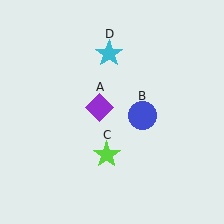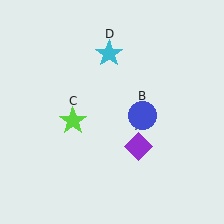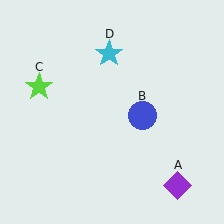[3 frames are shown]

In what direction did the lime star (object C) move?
The lime star (object C) moved up and to the left.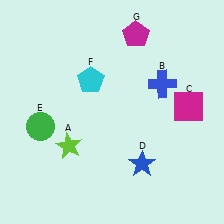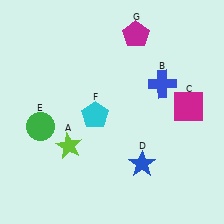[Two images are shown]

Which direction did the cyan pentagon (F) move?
The cyan pentagon (F) moved down.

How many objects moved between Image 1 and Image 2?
1 object moved between the two images.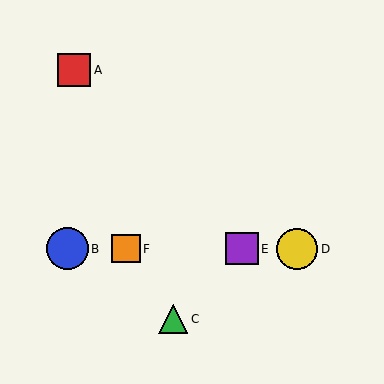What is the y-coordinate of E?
Object E is at y≈249.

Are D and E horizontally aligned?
Yes, both are at y≈249.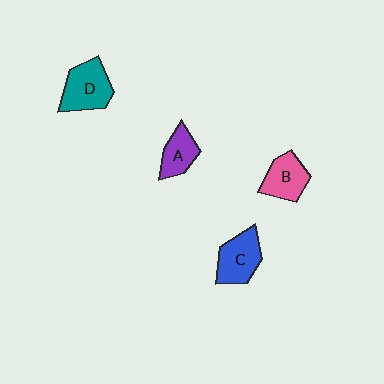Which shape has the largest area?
Shape D (teal).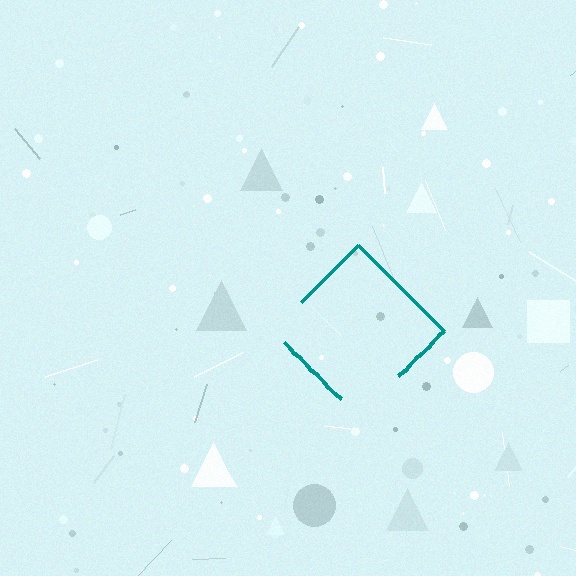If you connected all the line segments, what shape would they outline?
They would outline a diamond.